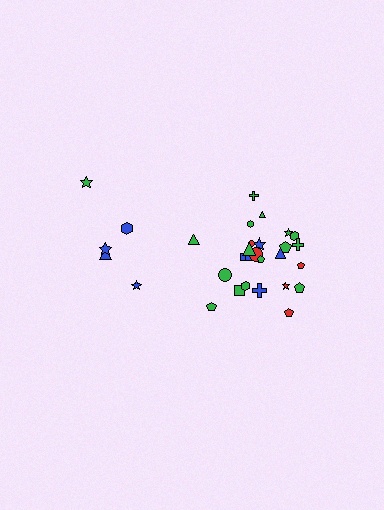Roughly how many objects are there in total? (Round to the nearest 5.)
Roughly 30 objects in total.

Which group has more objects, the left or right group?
The right group.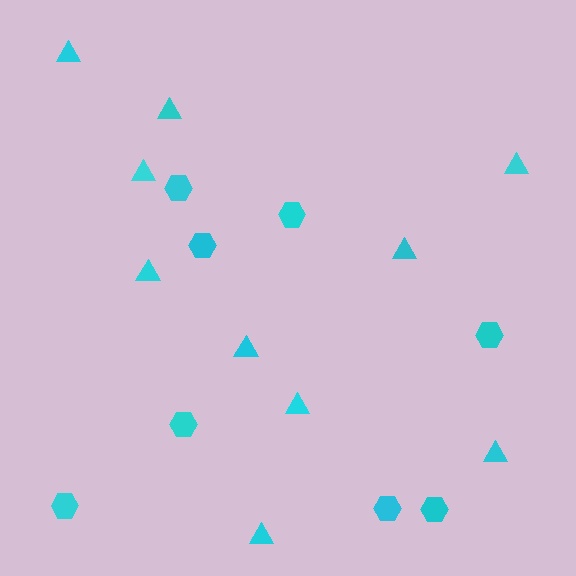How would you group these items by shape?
There are 2 groups: one group of triangles (10) and one group of hexagons (8).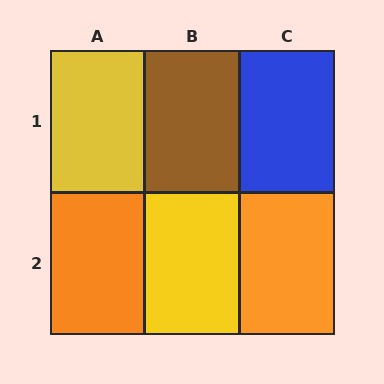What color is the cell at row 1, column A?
Yellow.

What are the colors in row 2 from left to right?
Orange, yellow, orange.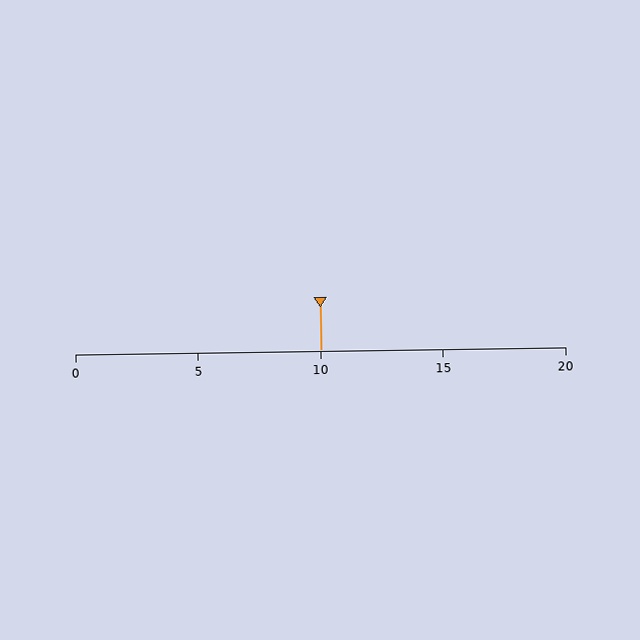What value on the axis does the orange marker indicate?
The marker indicates approximately 10.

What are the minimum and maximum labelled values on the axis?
The axis runs from 0 to 20.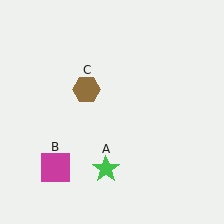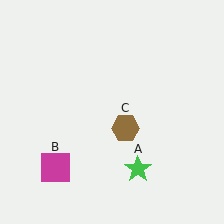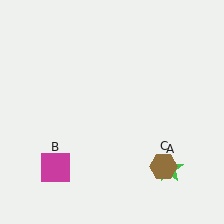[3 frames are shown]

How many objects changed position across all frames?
2 objects changed position: green star (object A), brown hexagon (object C).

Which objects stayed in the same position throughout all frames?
Magenta square (object B) remained stationary.